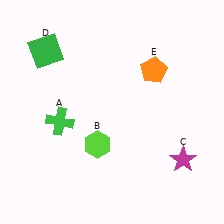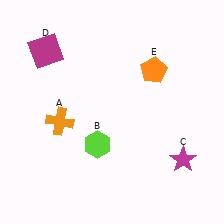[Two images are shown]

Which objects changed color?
A changed from green to orange. D changed from green to magenta.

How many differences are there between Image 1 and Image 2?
There are 2 differences between the two images.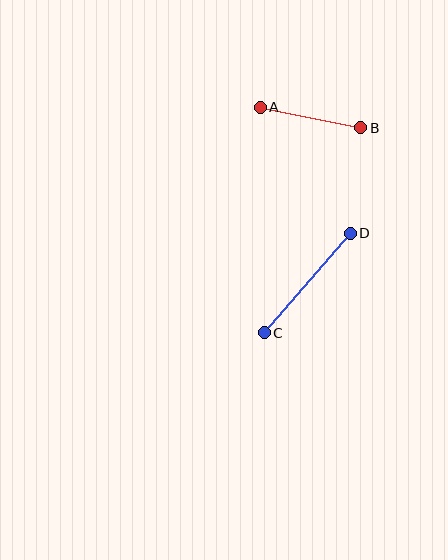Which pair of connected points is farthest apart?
Points C and D are farthest apart.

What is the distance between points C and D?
The distance is approximately 131 pixels.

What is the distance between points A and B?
The distance is approximately 103 pixels.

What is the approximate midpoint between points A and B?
The midpoint is at approximately (310, 117) pixels.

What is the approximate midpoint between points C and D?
The midpoint is at approximately (307, 283) pixels.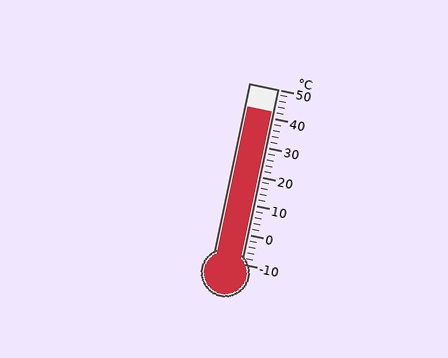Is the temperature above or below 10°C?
The temperature is above 10°C.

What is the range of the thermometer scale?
The thermometer scale ranges from -10°C to 50°C.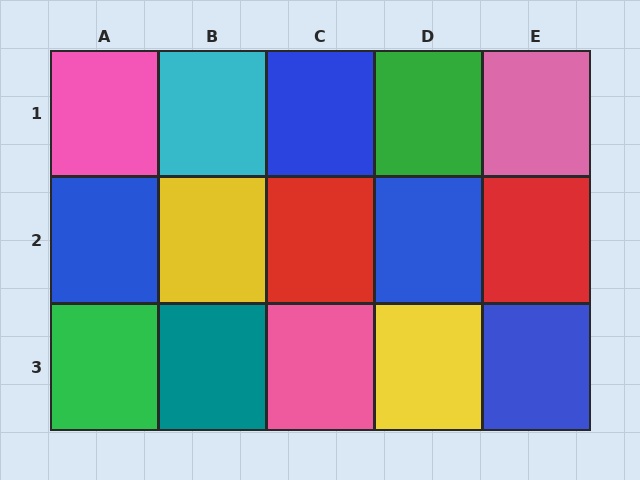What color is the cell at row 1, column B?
Cyan.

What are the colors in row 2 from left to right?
Blue, yellow, red, blue, red.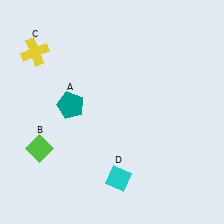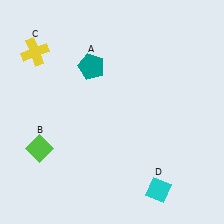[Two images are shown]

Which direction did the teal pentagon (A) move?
The teal pentagon (A) moved up.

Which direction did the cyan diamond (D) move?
The cyan diamond (D) moved right.